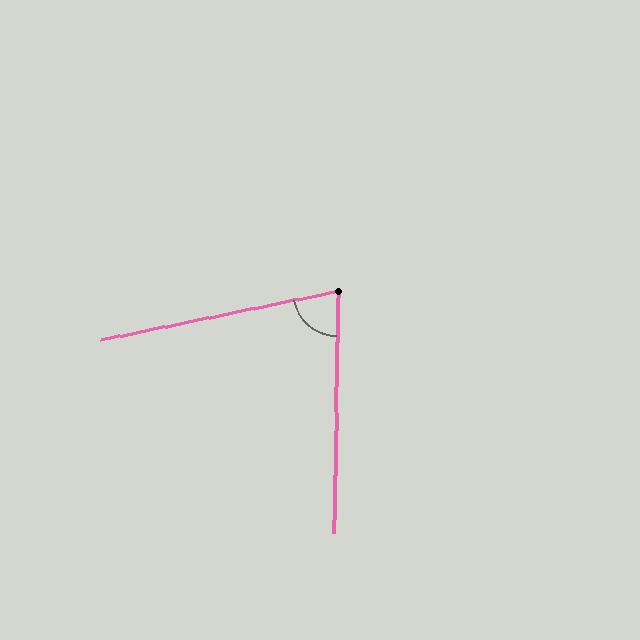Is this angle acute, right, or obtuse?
It is acute.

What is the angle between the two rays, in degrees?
Approximately 77 degrees.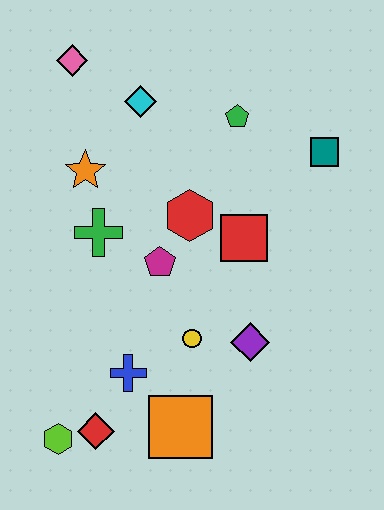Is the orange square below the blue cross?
Yes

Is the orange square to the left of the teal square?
Yes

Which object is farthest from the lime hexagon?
The teal square is farthest from the lime hexagon.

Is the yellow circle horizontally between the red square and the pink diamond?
Yes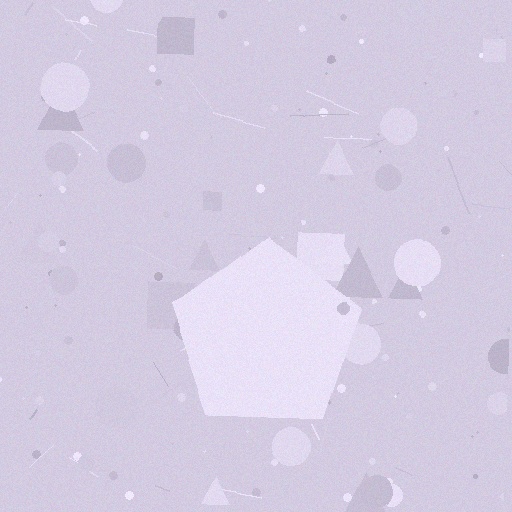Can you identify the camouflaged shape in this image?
The camouflaged shape is a pentagon.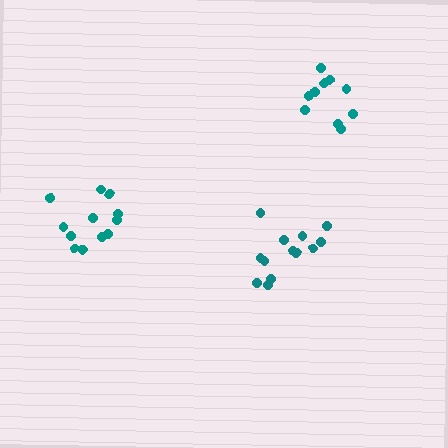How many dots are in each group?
Group 1: 13 dots, Group 2: 10 dots, Group 3: 12 dots (35 total).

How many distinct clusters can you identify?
There are 3 distinct clusters.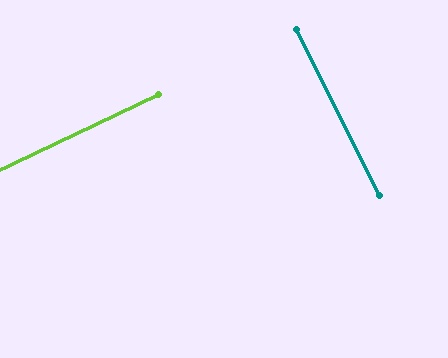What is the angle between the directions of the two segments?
Approximately 89 degrees.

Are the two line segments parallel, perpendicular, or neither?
Perpendicular — they meet at approximately 89°.